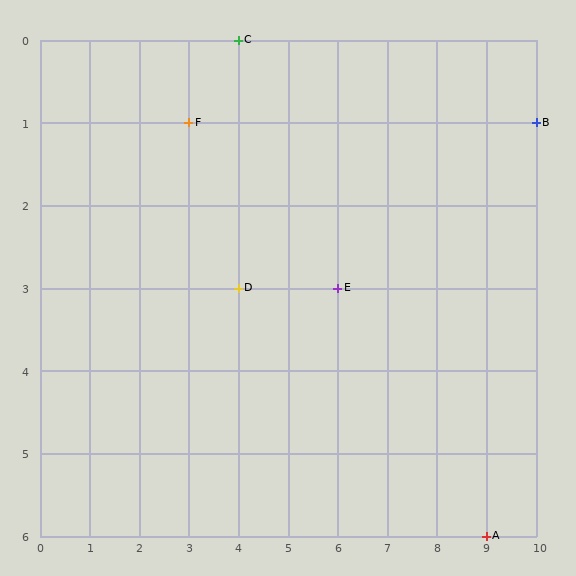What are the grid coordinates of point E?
Point E is at grid coordinates (6, 3).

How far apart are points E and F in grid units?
Points E and F are 3 columns and 2 rows apart (about 3.6 grid units diagonally).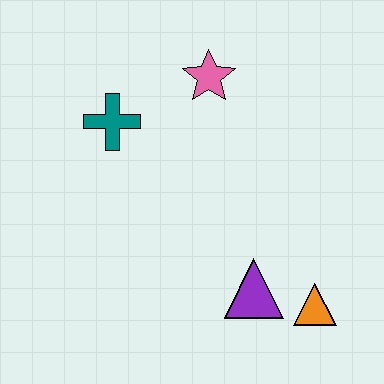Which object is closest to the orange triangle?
The purple triangle is closest to the orange triangle.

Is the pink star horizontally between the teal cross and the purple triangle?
Yes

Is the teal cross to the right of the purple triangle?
No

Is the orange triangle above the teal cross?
No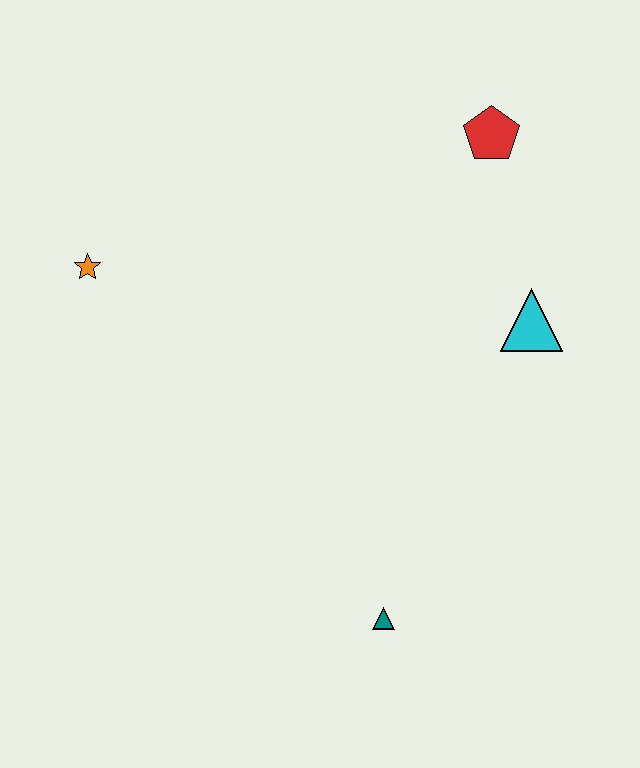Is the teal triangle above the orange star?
No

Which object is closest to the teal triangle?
The cyan triangle is closest to the teal triangle.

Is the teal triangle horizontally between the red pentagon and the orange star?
Yes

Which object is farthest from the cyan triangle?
The orange star is farthest from the cyan triangle.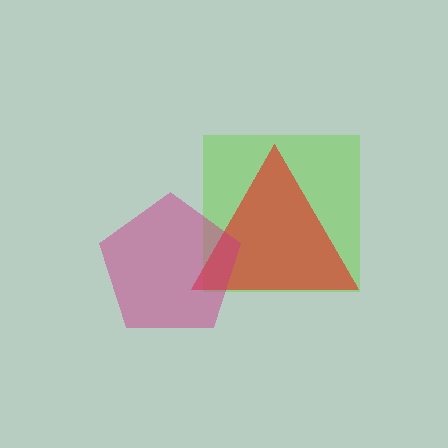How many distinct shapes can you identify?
There are 3 distinct shapes: a lime square, a red triangle, a magenta pentagon.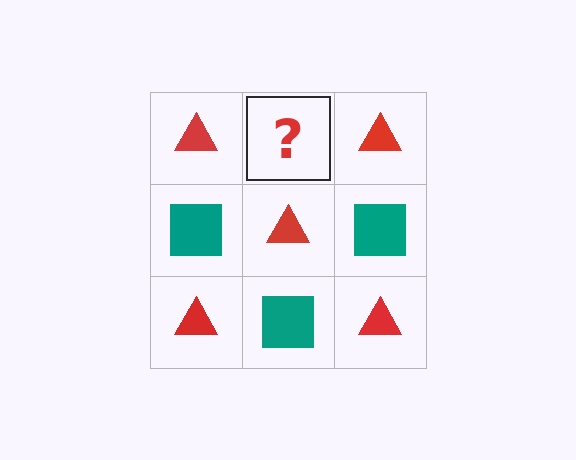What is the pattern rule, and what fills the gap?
The rule is that it alternates red triangle and teal square in a checkerboard pattern. The gap should be filled with a teal square.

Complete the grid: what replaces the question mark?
The question mark should be replaced with a teal square.